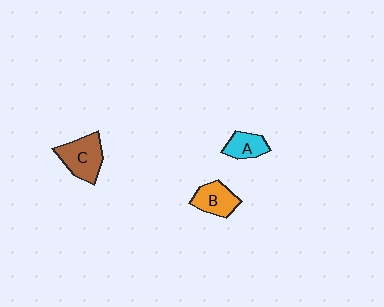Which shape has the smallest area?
Shape A (cyan).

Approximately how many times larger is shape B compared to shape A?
Approximately 1.3 times.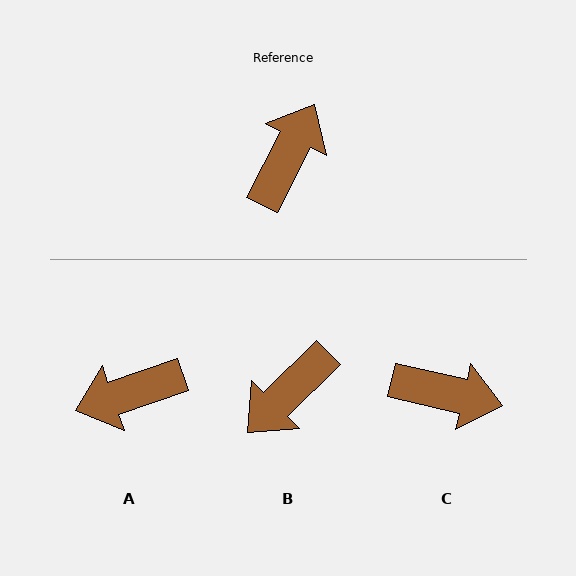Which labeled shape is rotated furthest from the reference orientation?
B, about 162 degrees away.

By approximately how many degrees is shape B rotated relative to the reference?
Approximately 162 degrees counter-clockwise.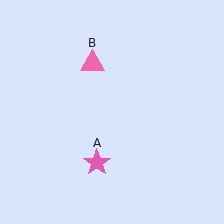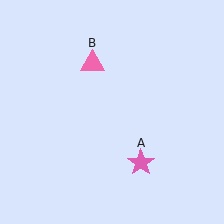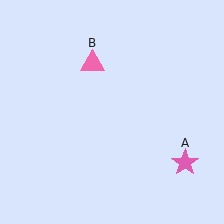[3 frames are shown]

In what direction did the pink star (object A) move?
The pink star (object A) moved right.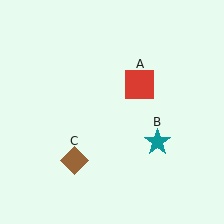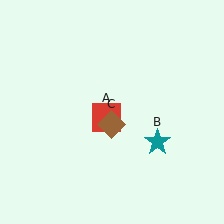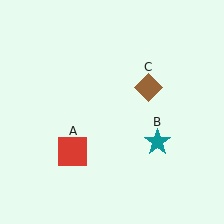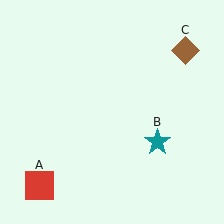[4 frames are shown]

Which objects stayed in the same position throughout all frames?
Teal star (object B) remained stationary.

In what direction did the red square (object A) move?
The red square (object A) moved down and to the left.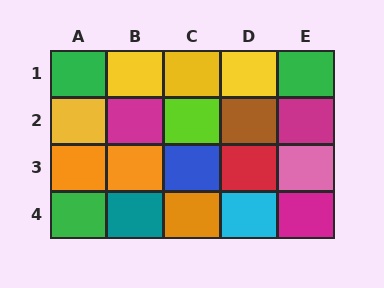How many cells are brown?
1 cell is brown.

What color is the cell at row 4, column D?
Cyan.